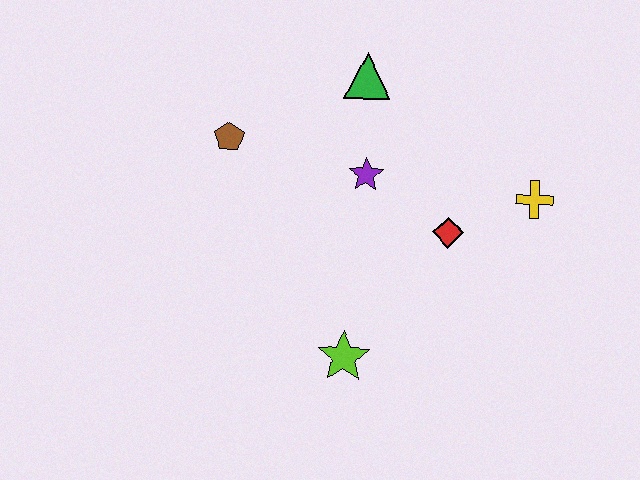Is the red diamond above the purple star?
No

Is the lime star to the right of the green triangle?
No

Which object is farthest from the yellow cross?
The brown pentagon is farthest from the yellow cross.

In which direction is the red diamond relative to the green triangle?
The red diamond is below the green triangle.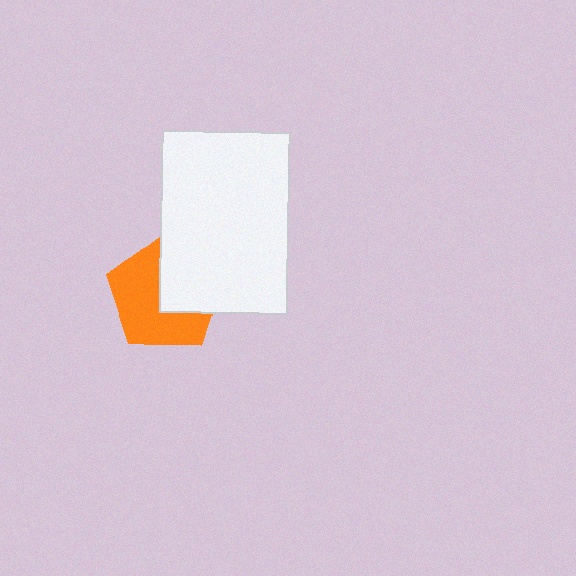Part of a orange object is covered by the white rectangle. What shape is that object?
It is a pentagon.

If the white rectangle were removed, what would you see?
You would see the complete orange pentagon.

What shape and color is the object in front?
The object in front is a white rectangle.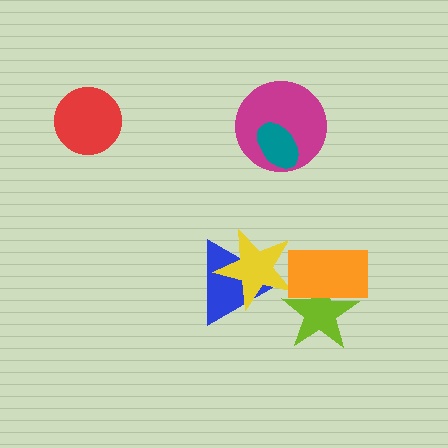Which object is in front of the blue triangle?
The yellow star is in front of the blue triangle.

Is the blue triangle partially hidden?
Yes, it is partially covered by another shape.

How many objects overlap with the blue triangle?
1 object overlaps with the blue triangle.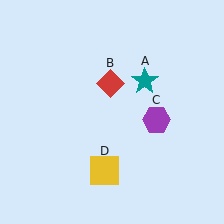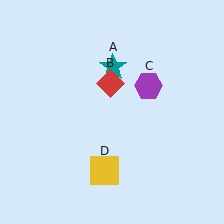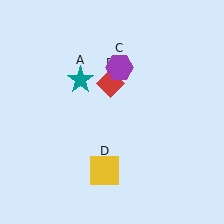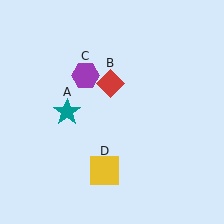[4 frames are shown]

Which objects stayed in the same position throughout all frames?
Red diamond (object B) and yellow square (object D) remained stationary.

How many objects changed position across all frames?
2 objects changed position: teal star (object A), purple hexagon (object C).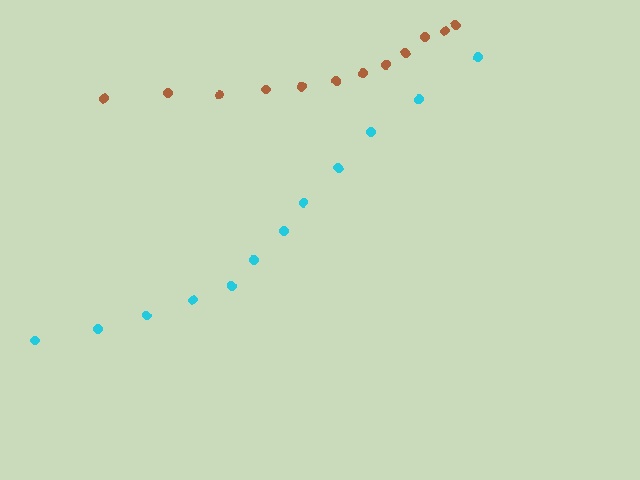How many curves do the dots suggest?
There are 2 distinct paths.